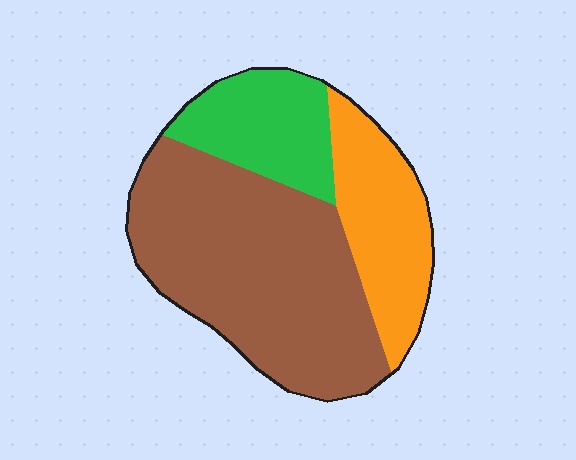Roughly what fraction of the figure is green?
Green takes up about one fifth (1/5) of the figure.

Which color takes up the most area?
Brown, at roughly 55%.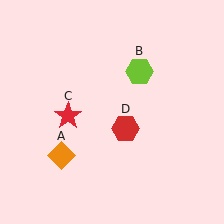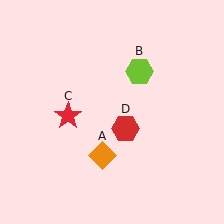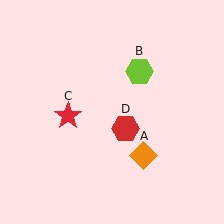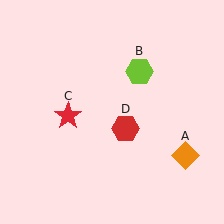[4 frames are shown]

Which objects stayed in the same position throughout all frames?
Lime hexagon (object B) and red star (object C) and red hexagon (object D) remained stationary.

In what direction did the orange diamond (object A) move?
The orange diamond (object A) moved right.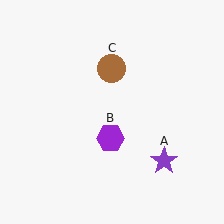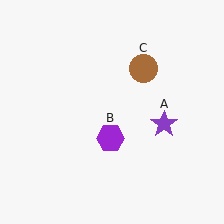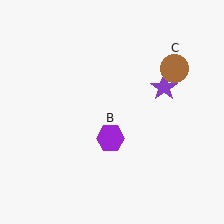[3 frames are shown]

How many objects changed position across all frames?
2 objects changed position: purple star (object A), brown circle (object C).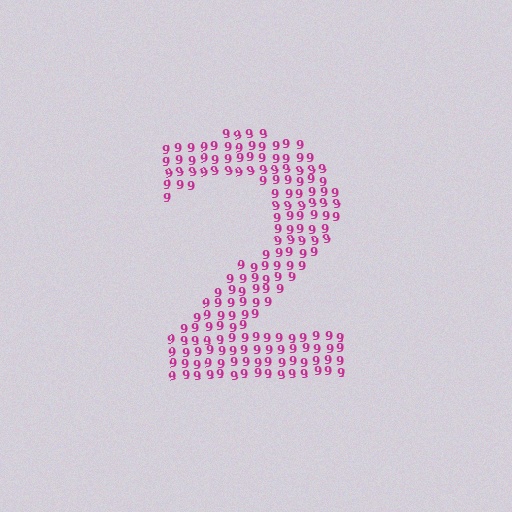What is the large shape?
The large shape is the digit 2.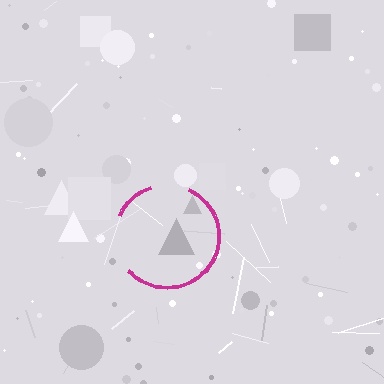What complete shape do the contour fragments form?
The contour fragments form a circle.